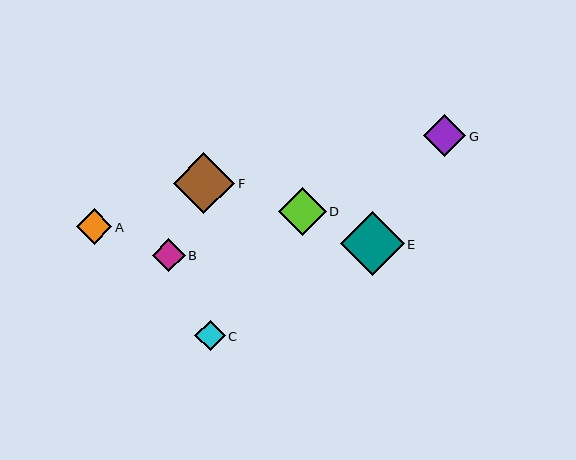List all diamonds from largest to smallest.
From largest to smallest: E, F, D, G, A, B, C.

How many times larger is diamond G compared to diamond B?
Diamond G is approximately 1.3 times the size of diamond B.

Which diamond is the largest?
Diamond E is the largest with a size of approximately 63 pixels.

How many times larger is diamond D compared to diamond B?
Diamond D is approximately 1.5 times the size of diamond B.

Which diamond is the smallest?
Diamond C is the smallest with a size of approximately 31 pixels.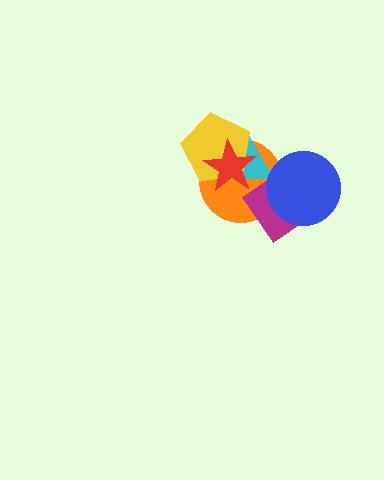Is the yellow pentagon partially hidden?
Yes, it is partially covered by another shape.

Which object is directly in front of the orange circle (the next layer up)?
The magenta diamond is directly in front of the orange circle.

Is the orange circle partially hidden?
Yes, it is partially covered by another shape.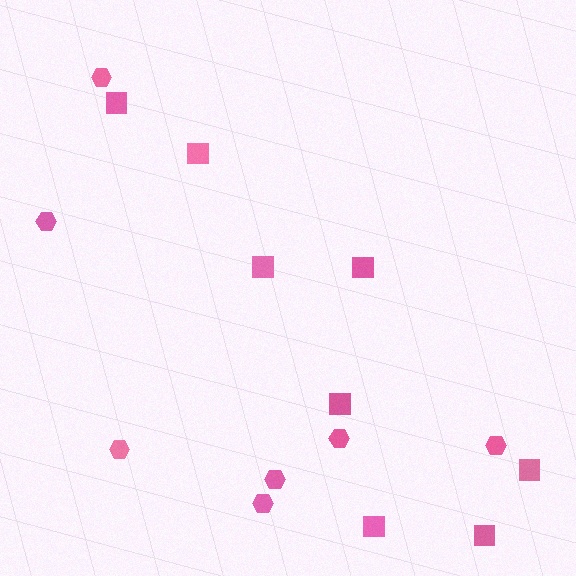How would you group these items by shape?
There are 2 groups: one group of squares (8) and one group of hexagons (7).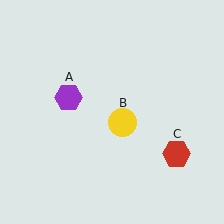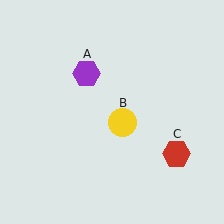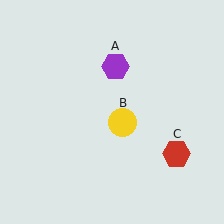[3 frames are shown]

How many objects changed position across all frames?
1 object changed position: purple hexagon (object A).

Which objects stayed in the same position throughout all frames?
Yellow circle (object B) and red hexagon (object C) remained stationary.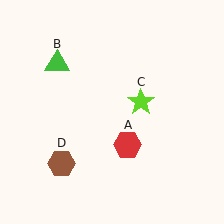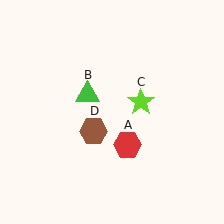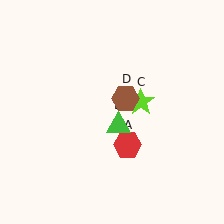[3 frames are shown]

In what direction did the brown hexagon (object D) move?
The brown hexagon (object D) moved up and to the right.